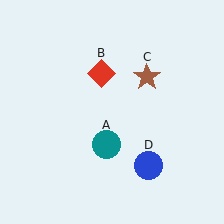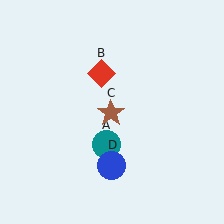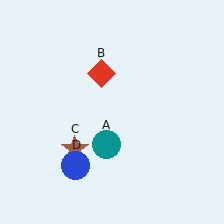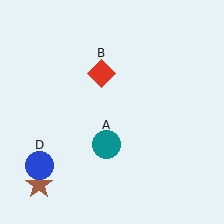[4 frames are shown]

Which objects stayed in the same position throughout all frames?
Teal circle (object A) and red diamond (object B) remained stationary.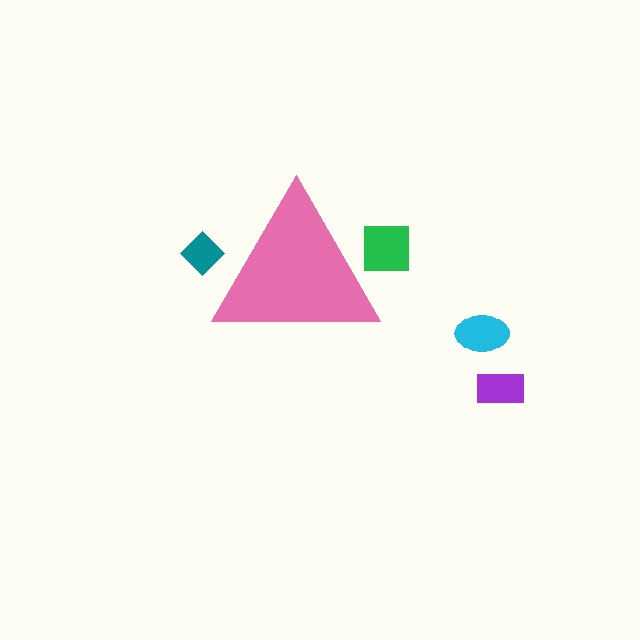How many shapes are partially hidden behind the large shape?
2 shapes are partially hidden.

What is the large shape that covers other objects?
A pink triangle.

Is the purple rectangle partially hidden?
No, the purple rectangle is fully visible.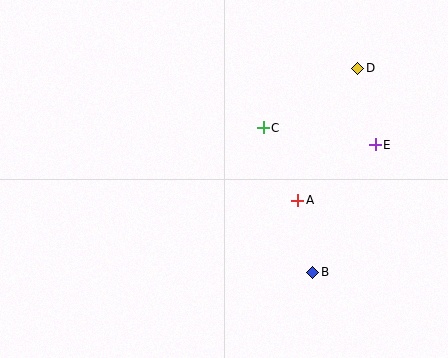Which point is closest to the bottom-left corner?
Point B is closest to the bottom-left corner.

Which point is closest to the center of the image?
Point C at (263, 128) is closest to the center.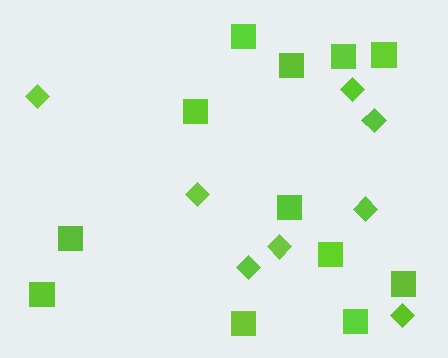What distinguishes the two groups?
There are 2 groups: one group of squares (12) and one group of diamonds (8).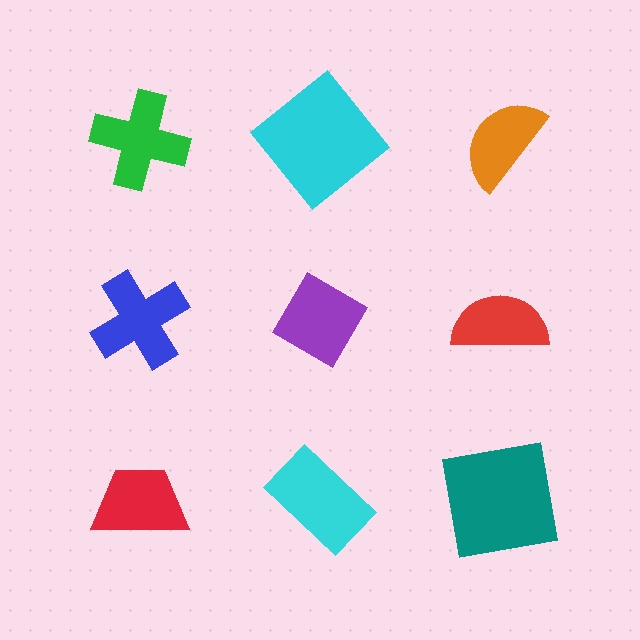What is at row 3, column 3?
A teal square.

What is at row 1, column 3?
An orange semicircle.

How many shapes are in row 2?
3 shapes.